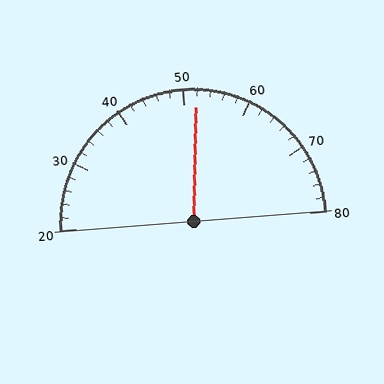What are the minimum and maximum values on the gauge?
The gauge ranges from 20 to 80.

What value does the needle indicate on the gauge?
The needle indicates approximately 52.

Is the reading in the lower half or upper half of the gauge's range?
The reading is in the upper half of the range (20 to 80).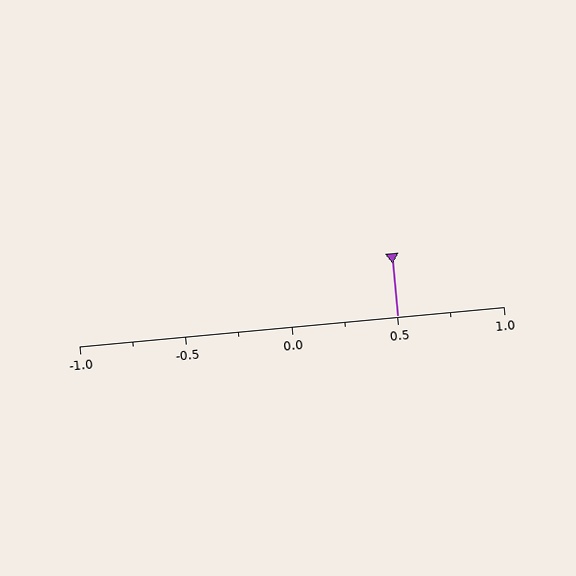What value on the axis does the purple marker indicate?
The marker indicates approximately 0.5.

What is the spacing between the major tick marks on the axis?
The major ticks are spaced 0.5 apart.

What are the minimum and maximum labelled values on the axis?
The axis runs from -1.0 to 1.0.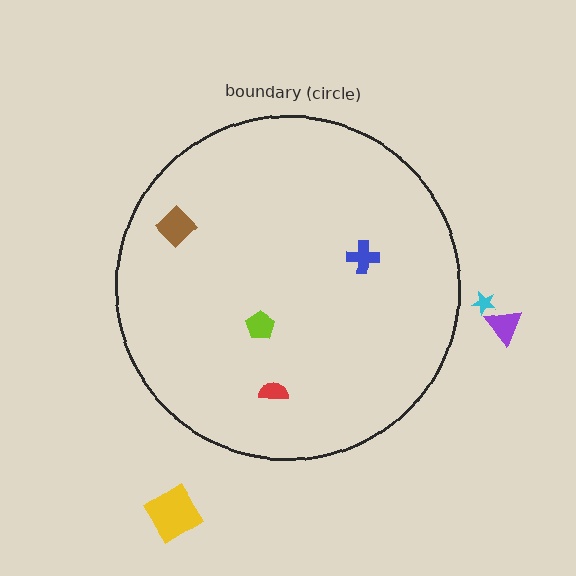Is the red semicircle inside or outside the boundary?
Inside.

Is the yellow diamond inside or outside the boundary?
Outside.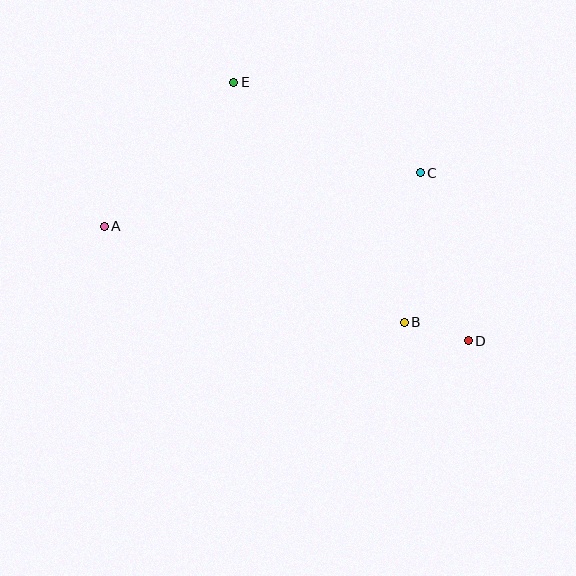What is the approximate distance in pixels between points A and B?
The distance between A and B is approximately 315 pixels.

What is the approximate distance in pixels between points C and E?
The distance between C and E is approximately 207 pixels.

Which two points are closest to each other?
Points B and D are closest to each other.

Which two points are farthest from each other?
Points A and D are farthest from each other.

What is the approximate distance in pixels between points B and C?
The distance between B and C is approximately 151 pixels.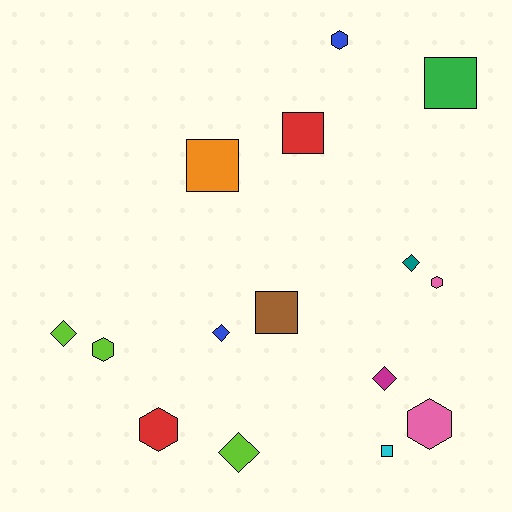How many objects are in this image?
There are 15 objects.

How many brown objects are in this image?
There is 1 brown object.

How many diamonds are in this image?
There are 5 diamonds.